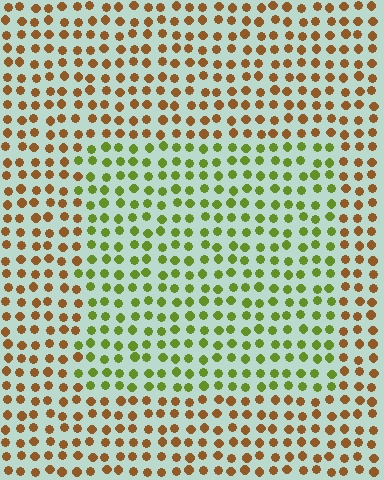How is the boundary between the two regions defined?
The boundary is defined purely by a slight shift in hue (about 57 degrees). Spacing, size, and orientation are identical on both sides.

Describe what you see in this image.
The image is filled with small brown elements in a uniform arrangement. A rectangle-shaped region is visible where the elements are tinted to a slightly different hue, forming a subtle color boundary.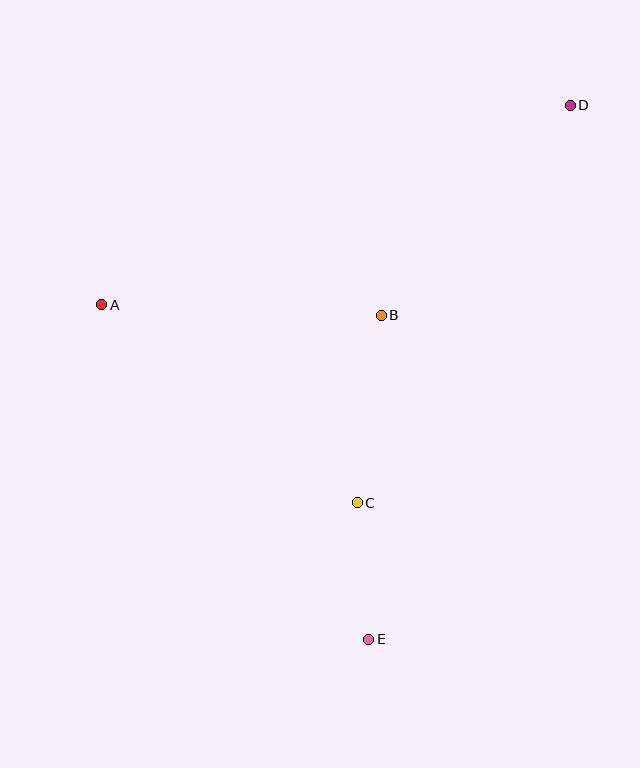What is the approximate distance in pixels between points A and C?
The distance between A and C is approximately 323 pixels.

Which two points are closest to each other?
Points C and E are closest to each other.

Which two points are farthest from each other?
Points D and E are farthest from each other.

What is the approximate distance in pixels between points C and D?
The distance between C and D is approximately 451 pixels.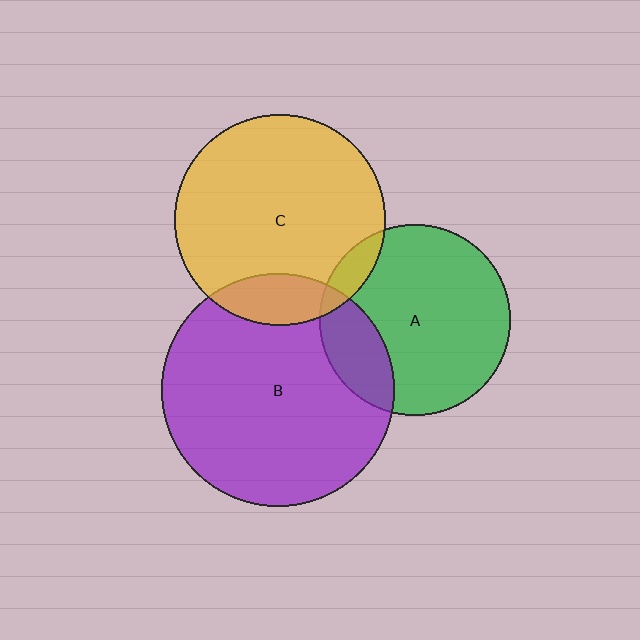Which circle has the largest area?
Circle B (purple).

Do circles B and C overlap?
Yes.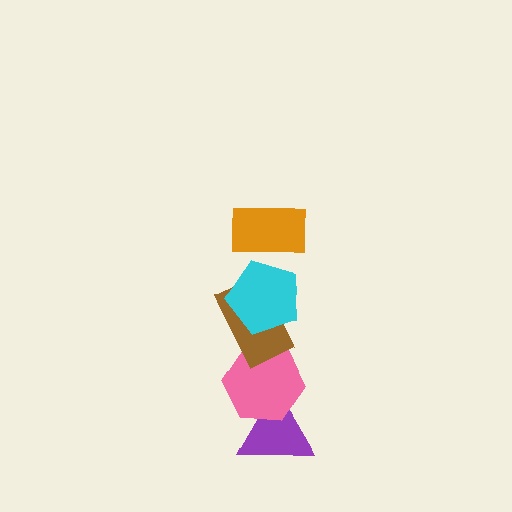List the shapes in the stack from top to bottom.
From top to bottom: the orange rectangle, the cyan pentagon, the brown rectangle, the pink hexagon, the purple triangle.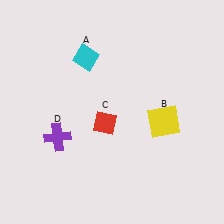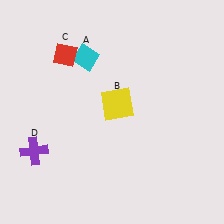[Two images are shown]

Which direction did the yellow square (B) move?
The yellow square (B) moved left.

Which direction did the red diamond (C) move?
The red diamond (C) moved up.